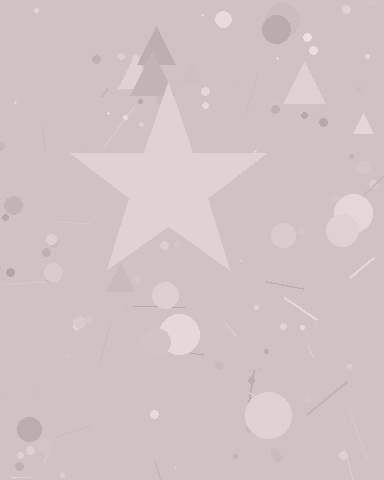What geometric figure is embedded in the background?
A star is embedded in the background.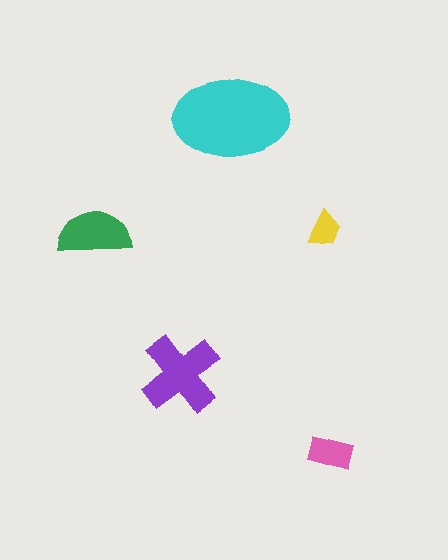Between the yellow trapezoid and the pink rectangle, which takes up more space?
The pink rectangle.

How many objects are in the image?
There are 5 objects in the image.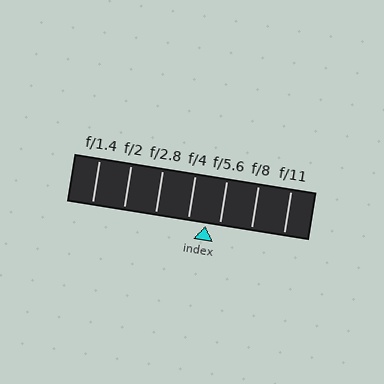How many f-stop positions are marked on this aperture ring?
There are 7 f-stop positions marked.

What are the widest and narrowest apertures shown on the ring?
The widest aperture shown is f/1.4 and the narrowest is f/11.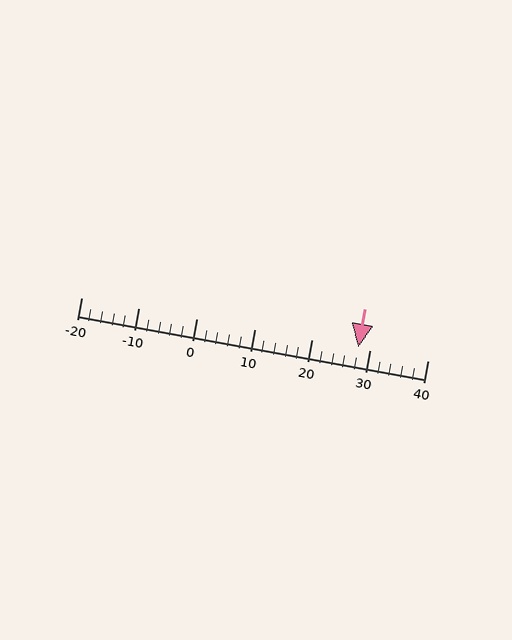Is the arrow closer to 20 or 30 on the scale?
The arrow is closer to 30.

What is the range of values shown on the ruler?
The ruler shows values from -20 to 40.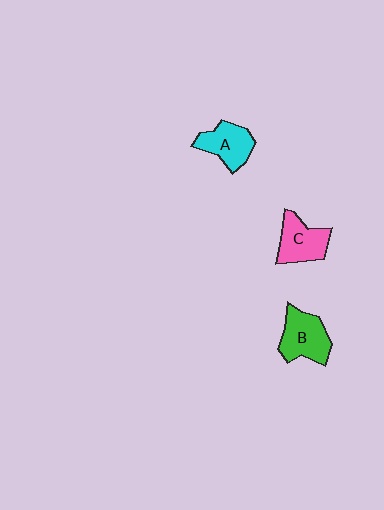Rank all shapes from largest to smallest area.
From largest to smallest: B (green), C (pink), A (cyan).